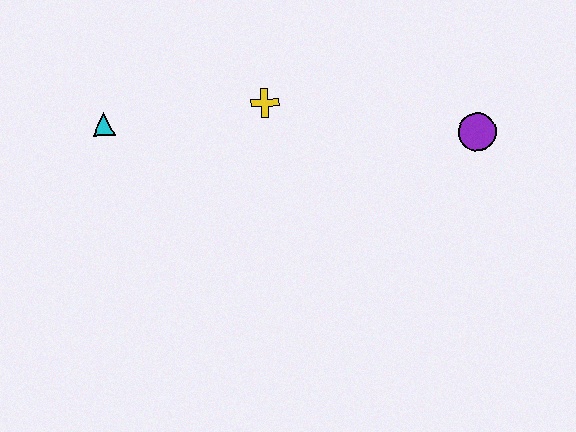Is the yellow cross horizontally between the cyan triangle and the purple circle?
Yes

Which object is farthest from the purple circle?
The cyan triangle is farthest from the purple circle.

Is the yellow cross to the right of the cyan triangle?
Yes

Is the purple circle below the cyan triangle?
Yes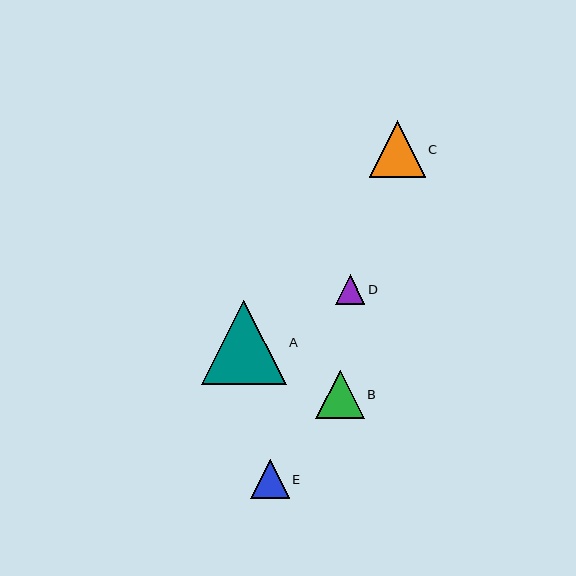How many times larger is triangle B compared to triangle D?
Triangle B is approximately 1.6 times the size of triangle D.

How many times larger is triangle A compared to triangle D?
Triangle A is approximately 2.9 times the size of triangle D.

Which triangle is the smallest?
Triangle D is the smallest with a size of approximately 30 pixels.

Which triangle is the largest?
Triangle A is the largest with a size of approximately 84 pixels.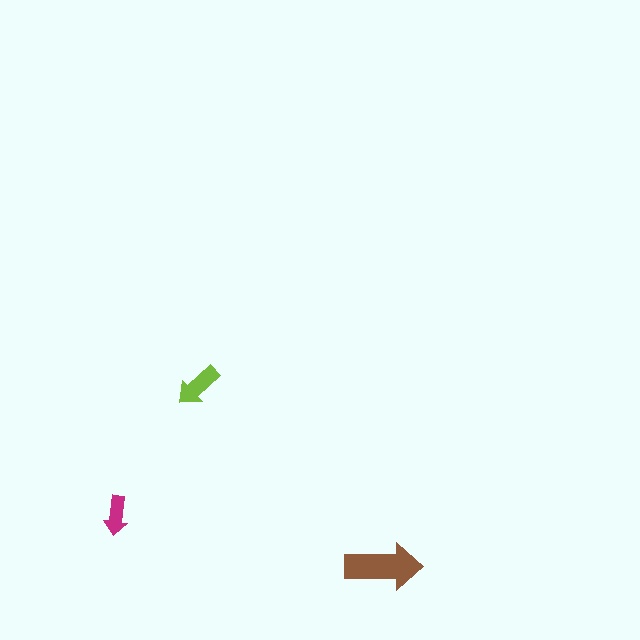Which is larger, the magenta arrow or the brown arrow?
The brown one.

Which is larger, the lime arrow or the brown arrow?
The brown one.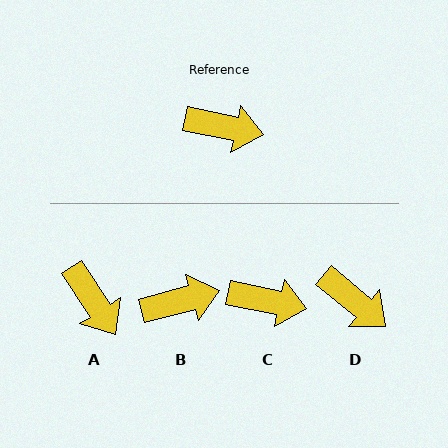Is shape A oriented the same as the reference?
No, it is off by about 45 degrees.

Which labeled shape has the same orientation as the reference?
C.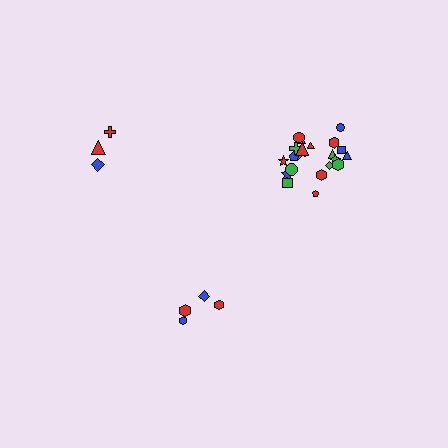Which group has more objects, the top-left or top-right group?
The top-right group.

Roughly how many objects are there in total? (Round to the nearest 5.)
Roughly 30 objects in total.